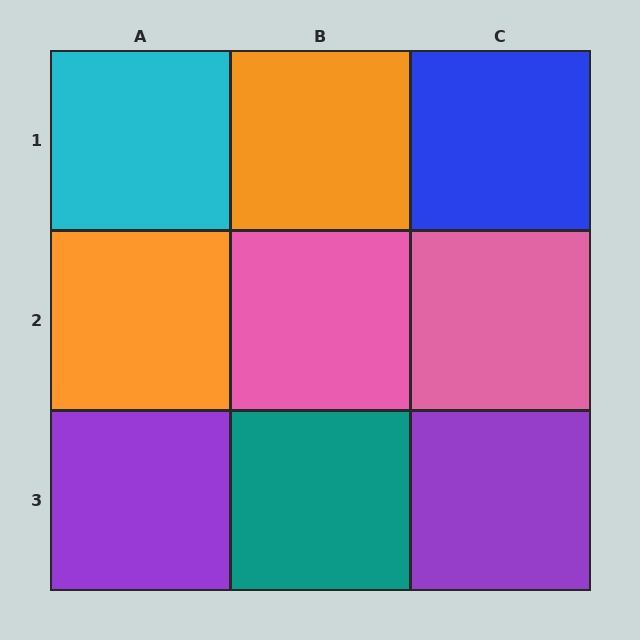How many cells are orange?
2 cells are orange.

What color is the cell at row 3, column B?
Teal.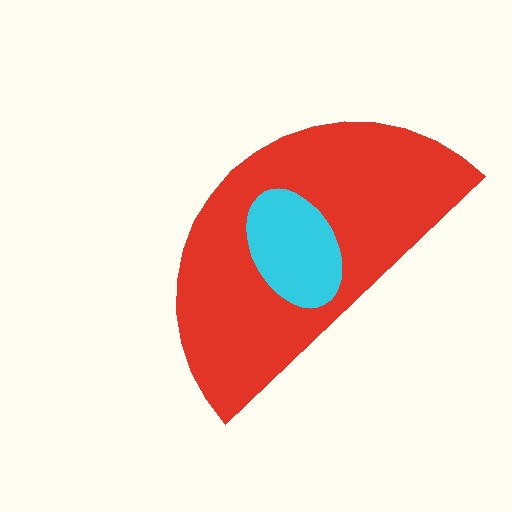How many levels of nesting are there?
2.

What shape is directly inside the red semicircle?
The cyan ellipse.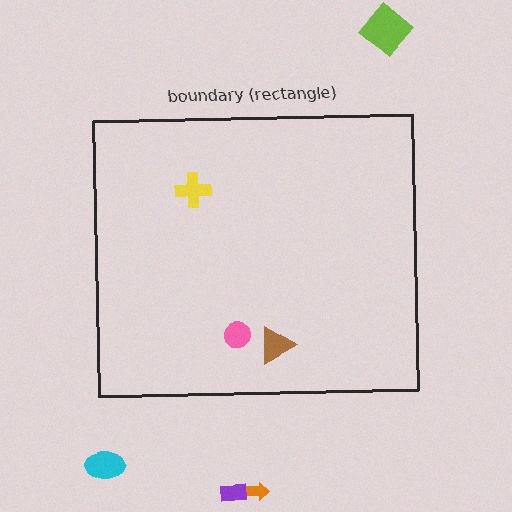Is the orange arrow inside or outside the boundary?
Outside.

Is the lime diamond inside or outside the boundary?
Outside.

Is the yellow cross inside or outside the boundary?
Inside.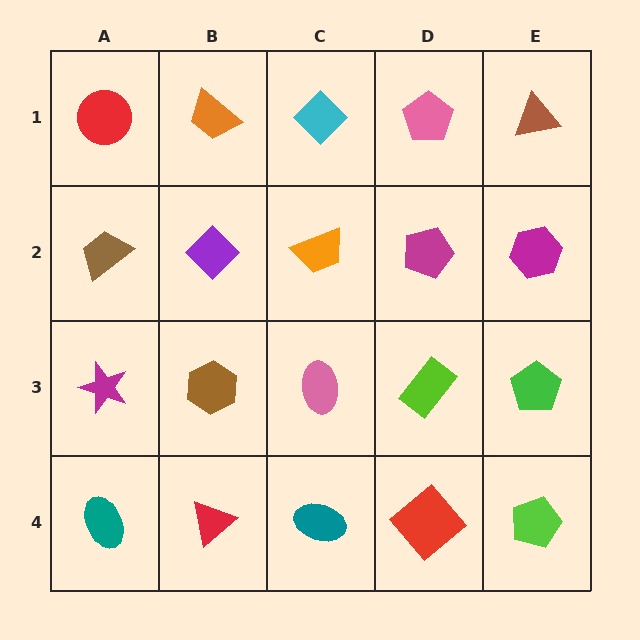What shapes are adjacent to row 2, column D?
A pink pentagon (row 1, column D), a lime rectangle (row 3, column D), an orange trapezoid (row 2, column C), a magenta hexagon (row 2, column E).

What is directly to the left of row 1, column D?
A cyan diamond.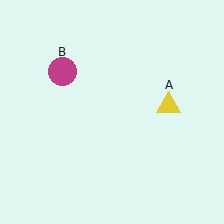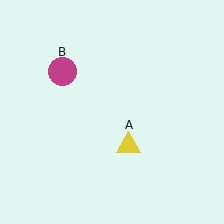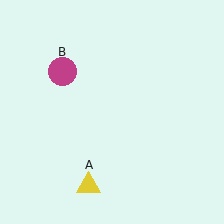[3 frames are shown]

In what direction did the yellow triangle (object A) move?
The yellow triangle (object A) moved down and to the left.